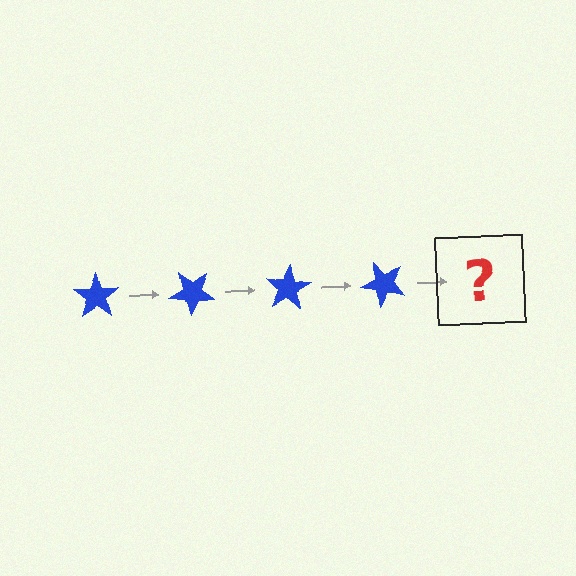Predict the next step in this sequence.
The next step is a blue star rotated 160 degrees.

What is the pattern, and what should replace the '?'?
The pattern is that the star rotates 40 degrees each step. The '?' should be a blue star rotated 160 degrees.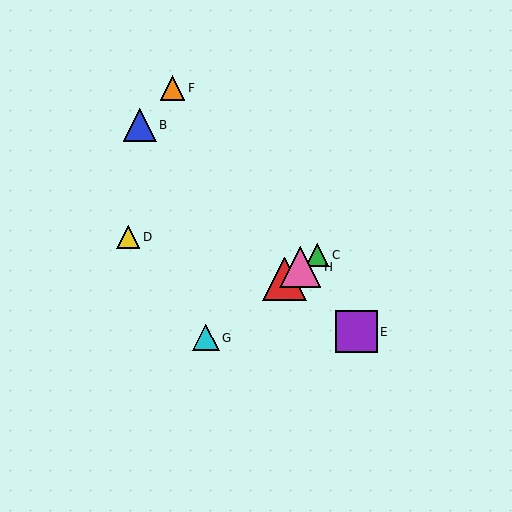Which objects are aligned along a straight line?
Objects A, C, G, H are aligned along a straight line.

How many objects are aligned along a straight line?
4 objects (A, C, G, H) are aligned along a straight line.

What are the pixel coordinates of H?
Object H is at (300, 267).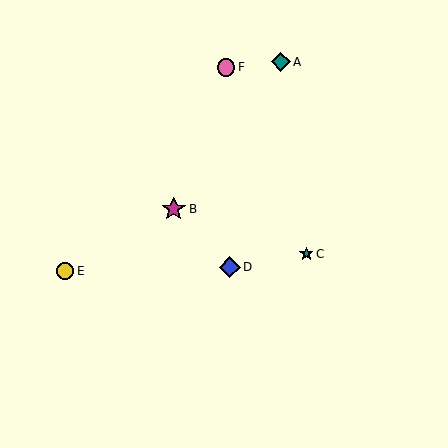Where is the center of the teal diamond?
The center of the teal diamond is at (281, 62).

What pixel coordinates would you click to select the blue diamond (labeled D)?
Click at (230, 267) to select the blue diamond D.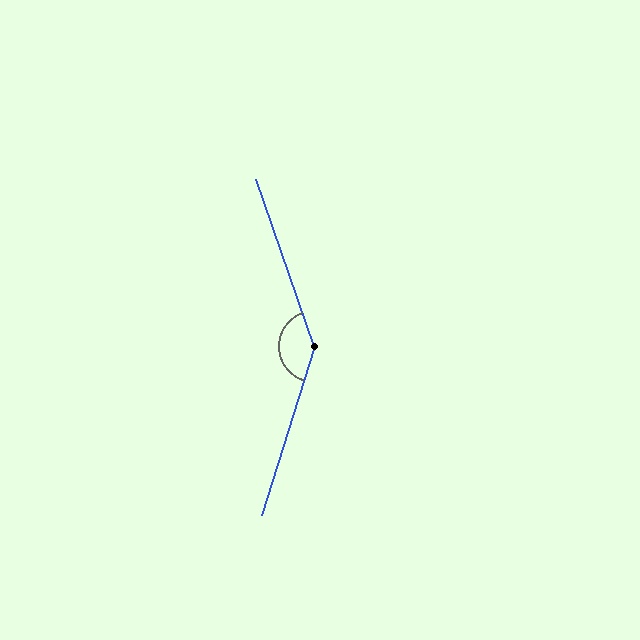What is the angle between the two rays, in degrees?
Approximately 143 degrees.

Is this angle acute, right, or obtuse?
It is obtuse.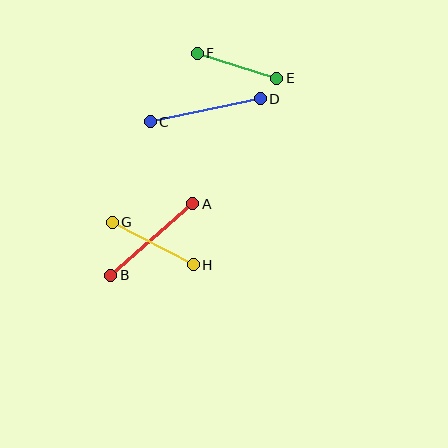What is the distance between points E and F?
The distance is approximately 84 pixels.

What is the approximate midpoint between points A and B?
The midpoint is at approximately (152, 240) pixels.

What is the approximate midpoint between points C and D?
The midpoint is at approximately (205, 110) pixels.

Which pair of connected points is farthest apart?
Points C and D are farthest apart.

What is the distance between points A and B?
The distance is approximately 109 pixels.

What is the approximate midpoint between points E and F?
The midpoint is at approximately (237, 66) pixels.